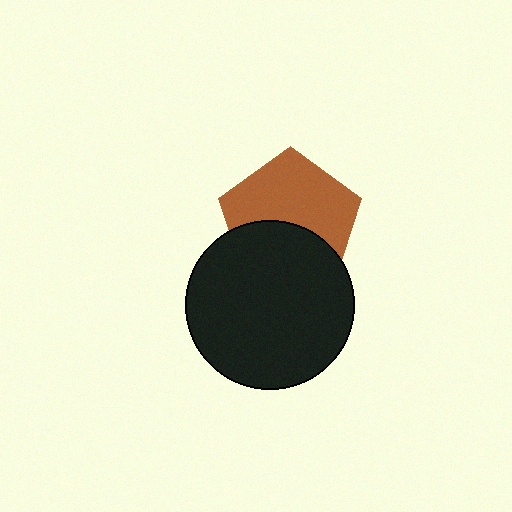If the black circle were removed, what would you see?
You would see the complete brown pentagon.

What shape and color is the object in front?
The object in front is a black circle.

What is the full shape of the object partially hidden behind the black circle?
The partially hidden object is a brown pentagon.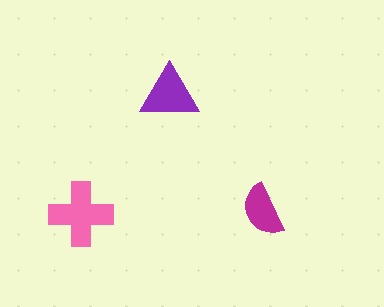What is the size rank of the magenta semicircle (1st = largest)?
3rd.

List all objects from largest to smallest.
The pink cross, the purple triangle, the magenta semicircle.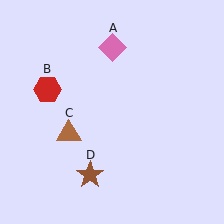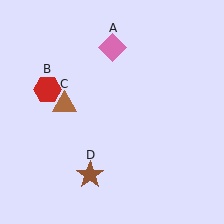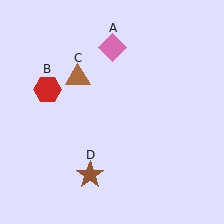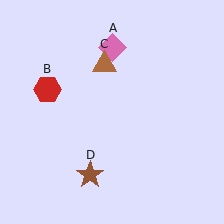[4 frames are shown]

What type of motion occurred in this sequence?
The brown triangle (object C) rotated clockwise around the center of the scene.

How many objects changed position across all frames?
1 object changed position: brown triangle (object C).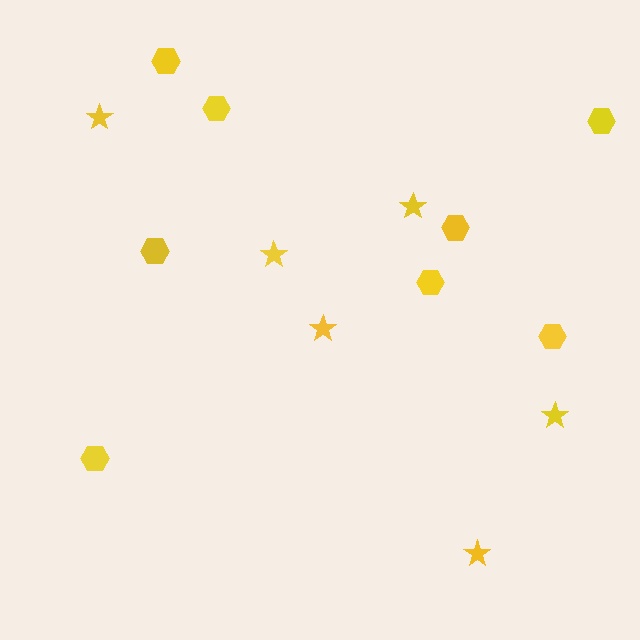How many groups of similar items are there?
There are 2 groups: one group of stars (6) and one group of hexagons (8).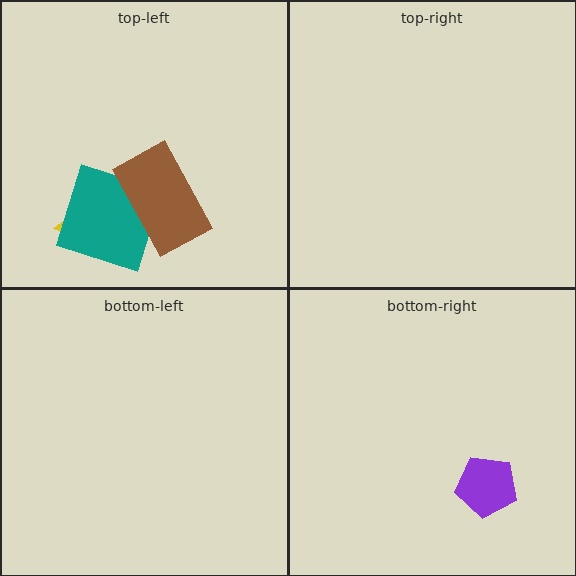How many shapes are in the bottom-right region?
1.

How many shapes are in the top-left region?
3.